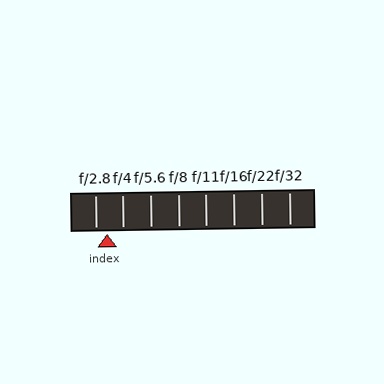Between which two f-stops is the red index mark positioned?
The index mark is between f/2.8 and f/4.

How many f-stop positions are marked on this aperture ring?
There are 8 f-stop positions marked.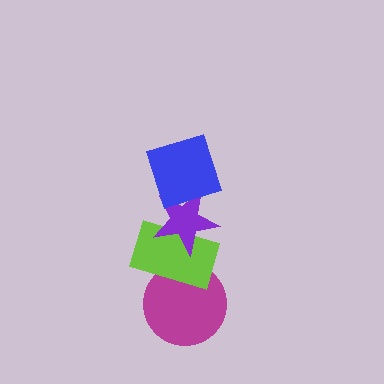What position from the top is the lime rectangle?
The lime rectangle is 3rd from the top.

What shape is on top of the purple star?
The blue square is on top of the purple star.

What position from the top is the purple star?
The purple star is 2nd from the top.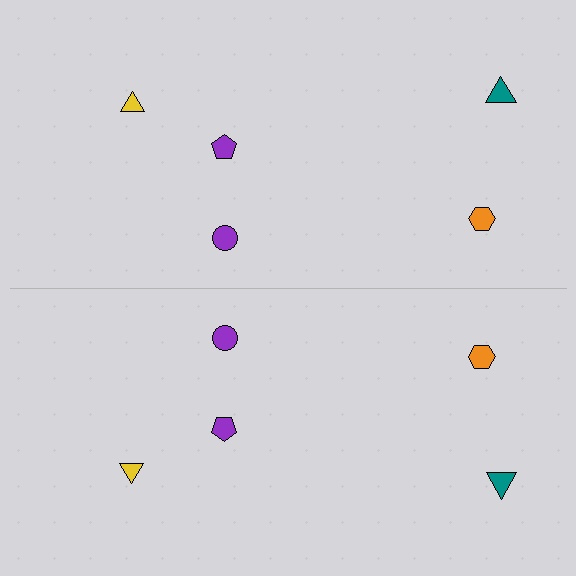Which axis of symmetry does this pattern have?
The pattern has a horizontal axis of symmetry running through the center of the image.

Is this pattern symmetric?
Yes, this pattern has bilateral (reflection) symmetry.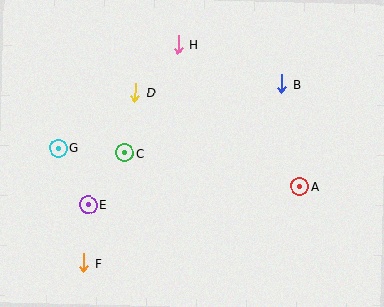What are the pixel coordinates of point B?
Point B is at (281, 84).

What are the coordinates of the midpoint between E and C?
The midpoint between E and C is at (106, 179).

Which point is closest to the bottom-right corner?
Point A is closest to the bottom-right corner.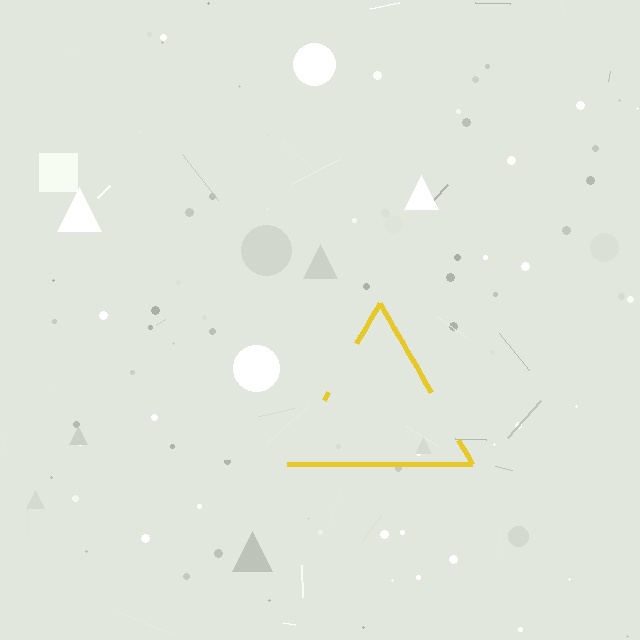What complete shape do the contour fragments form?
The contour fragments form a triangle.